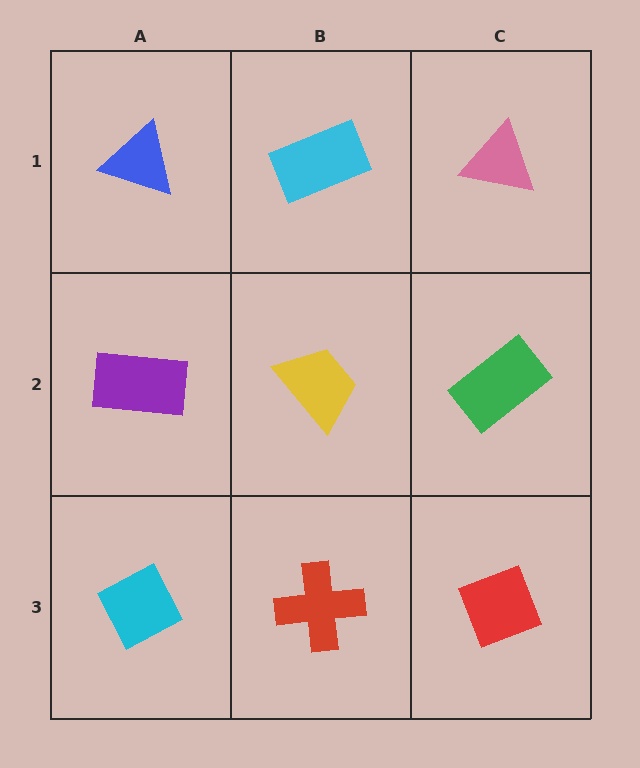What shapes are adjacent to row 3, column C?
A green rectangle (row 2, column C), a red cross (row 3, column B).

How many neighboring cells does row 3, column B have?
3.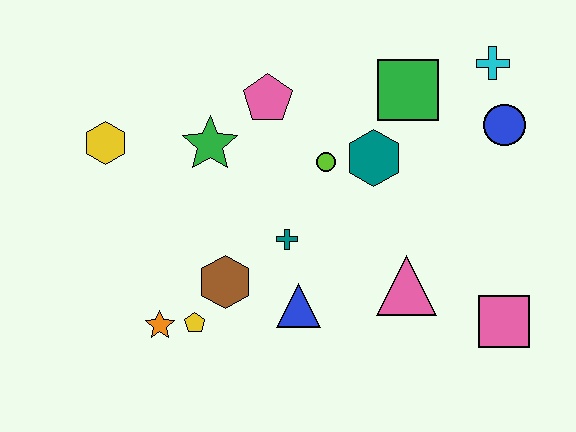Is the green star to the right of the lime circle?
No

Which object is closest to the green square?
The teal hexagon is closest to the green square.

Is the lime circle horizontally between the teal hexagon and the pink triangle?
No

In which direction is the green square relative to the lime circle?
The green square is to the right of the lime circle.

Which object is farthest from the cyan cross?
The orange star is farthest from the cyan cross.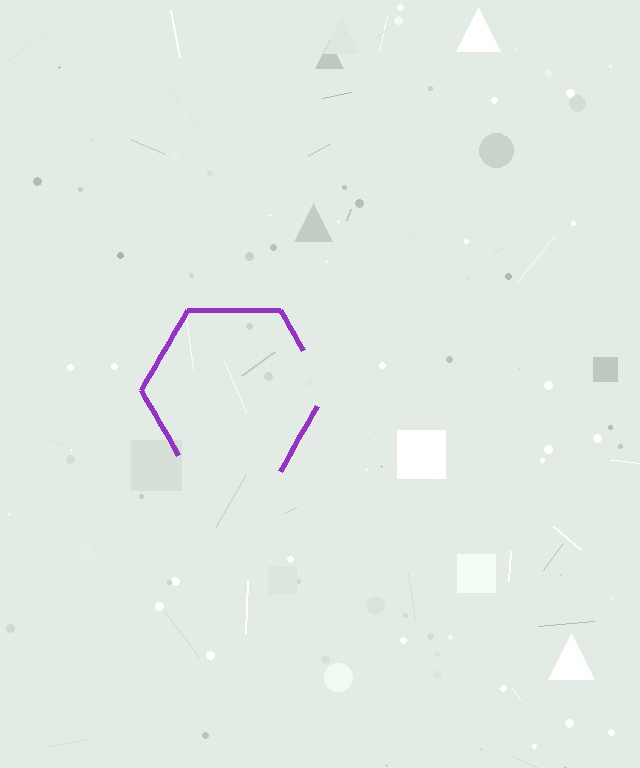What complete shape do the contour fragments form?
The contour fragments form a hexagon.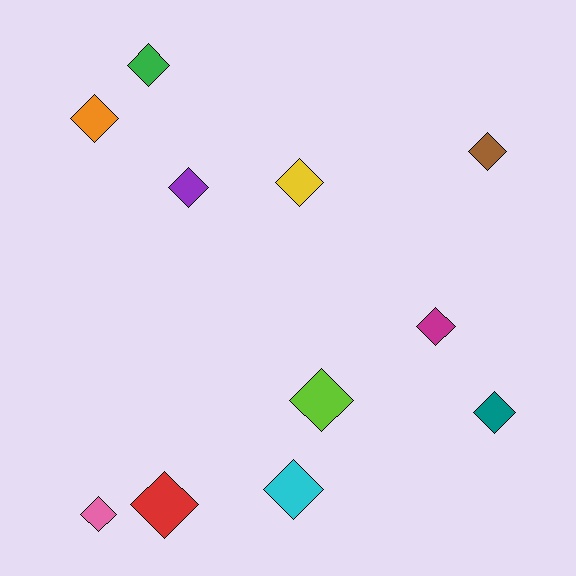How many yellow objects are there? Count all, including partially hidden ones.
There is 1 yellow object.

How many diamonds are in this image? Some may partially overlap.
There are 11 diamonds.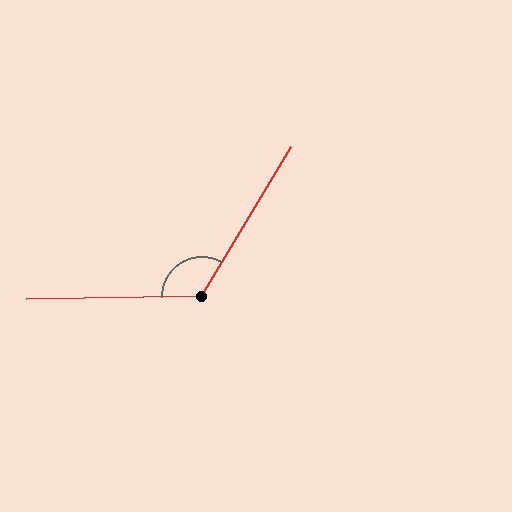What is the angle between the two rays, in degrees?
Approximately 122 degrees.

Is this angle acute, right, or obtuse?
It is obtuse.